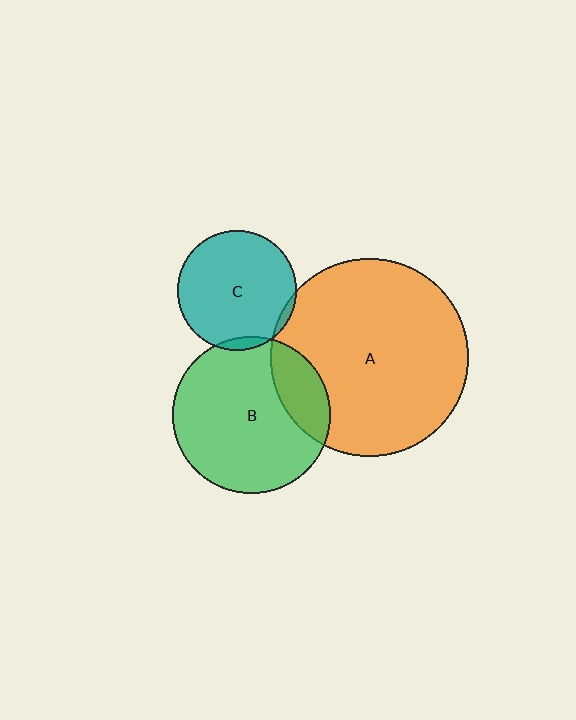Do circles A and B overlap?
Yes.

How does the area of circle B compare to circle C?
Approximately 1.7 times.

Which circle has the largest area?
Circle A (orange).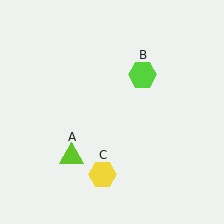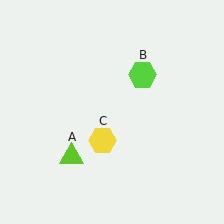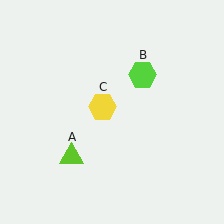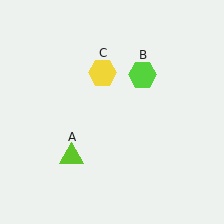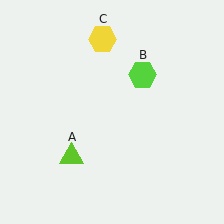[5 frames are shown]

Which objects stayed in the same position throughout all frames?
Lime triangle (object A) and lime hexagon (object B) remained stationary.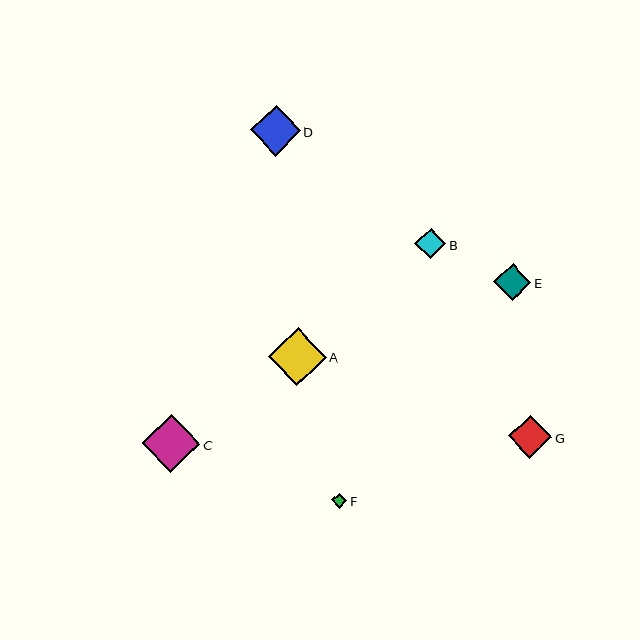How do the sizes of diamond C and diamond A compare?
Diamond C and diamond A are approximately the same size.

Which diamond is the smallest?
Diamond F is the smallest with a size of approximately 15 pixels.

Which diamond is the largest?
Diamond C is the largest with a size of approximately 58 pixels.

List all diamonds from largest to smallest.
From largest to smallest: C, A, D, G, E, B, F.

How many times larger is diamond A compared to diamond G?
Diamond A is approximately 1.3 times the size of diamond G.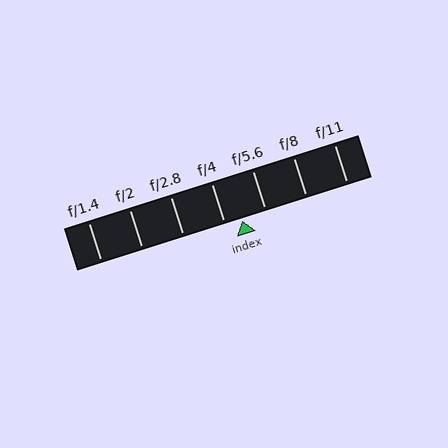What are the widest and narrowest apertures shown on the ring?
The widest aperture shown is f/1.4 and the narrowest is f/11.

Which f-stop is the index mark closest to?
The index mark is closest to f/4.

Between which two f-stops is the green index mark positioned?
The index mark is between f/4 and f/5.6.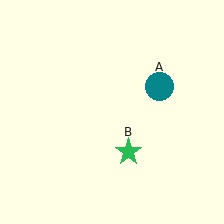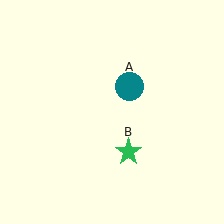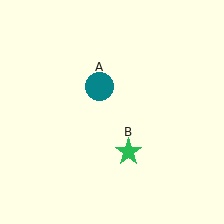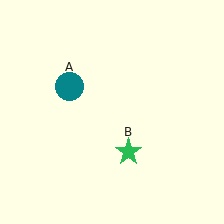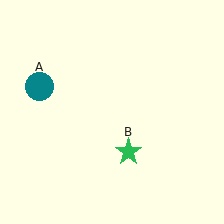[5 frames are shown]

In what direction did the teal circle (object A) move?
The teal circle (object A) moved left.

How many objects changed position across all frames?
1 object changed position: teal circle (object A).